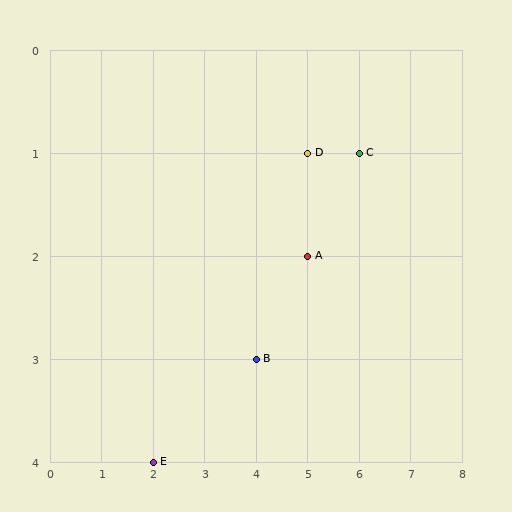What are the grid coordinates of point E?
Point E is at grid coordinates (2, 4).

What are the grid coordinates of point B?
Point B is at grid coordinates (4, 3).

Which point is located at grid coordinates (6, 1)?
Point C is at (6, 1).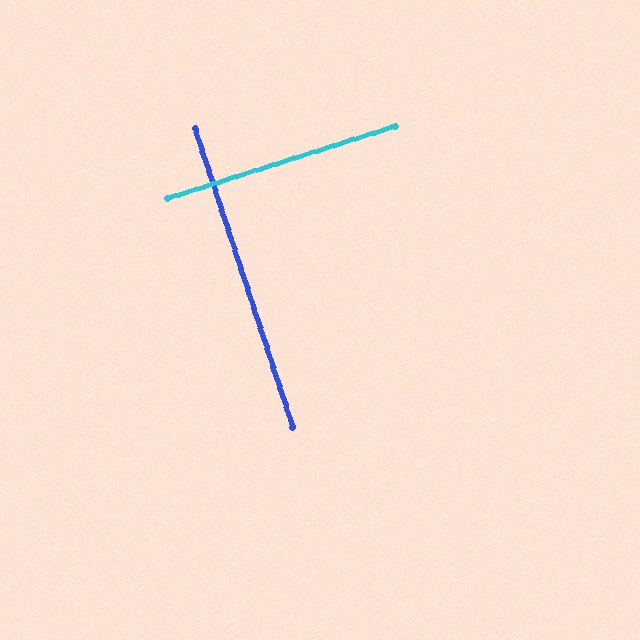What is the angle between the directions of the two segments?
Approximately 89 degrees.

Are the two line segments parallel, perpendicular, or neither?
Perpendicular — they meet at approximately 89°.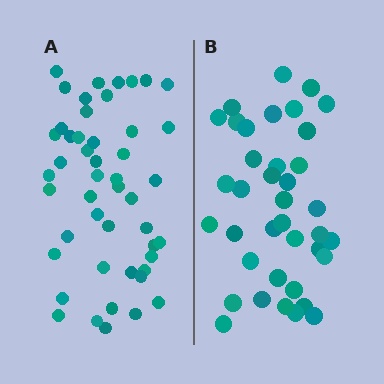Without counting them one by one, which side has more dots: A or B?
Region A (the left region) has more dots.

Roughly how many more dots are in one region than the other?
Region A has roughly 10 or so more dots than region B.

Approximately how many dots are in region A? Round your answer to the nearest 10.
About 50 dots. (The exact count is 48, which rounds to 50.)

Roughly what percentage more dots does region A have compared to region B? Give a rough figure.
About 25% more.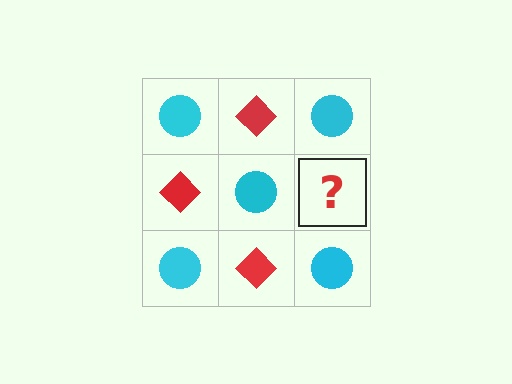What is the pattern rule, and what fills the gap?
The rule is that it alternates cyan circle and red diamond in a checkerboard pattern. The gap should be filled with a red diamond.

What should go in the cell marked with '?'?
The missing cell should contain a red diamond.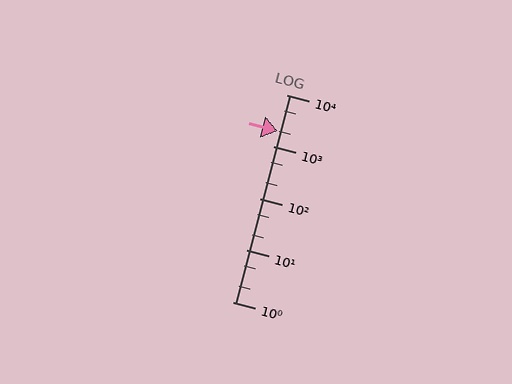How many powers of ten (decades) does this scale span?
The scale spans 4 decades, from 1 to 10000.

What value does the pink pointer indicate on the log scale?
The pointer indicates approximately 2000.